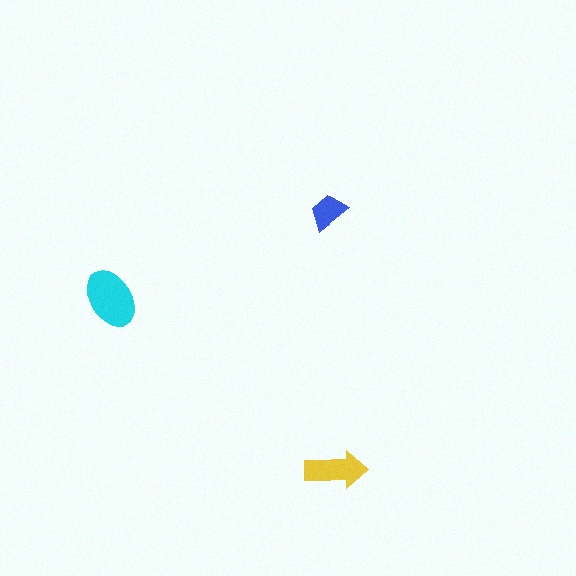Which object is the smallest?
The blue trapezoid.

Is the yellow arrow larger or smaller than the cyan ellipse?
Smaller.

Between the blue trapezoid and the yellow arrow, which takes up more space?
The yellow arrow.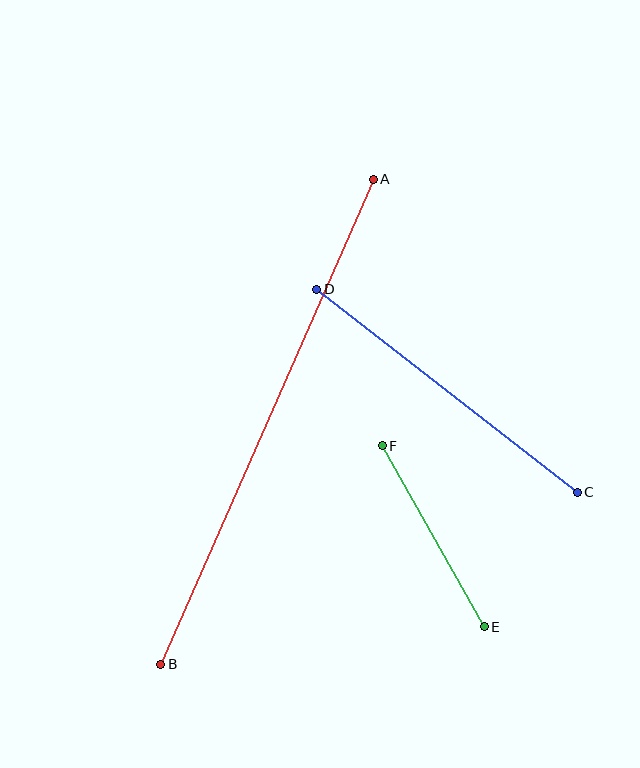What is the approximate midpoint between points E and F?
The midpoint is at approximately (433, 536) pixels.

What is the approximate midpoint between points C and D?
The midpoint is at approximately (447, 391) pixels.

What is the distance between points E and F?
The distance is approximately 208 pixels.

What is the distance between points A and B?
The distance is approximately 530 pixels.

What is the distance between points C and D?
The distance is approximately 330 pixels.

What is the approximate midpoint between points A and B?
The midpoint is at approximately (267, 422) pixels.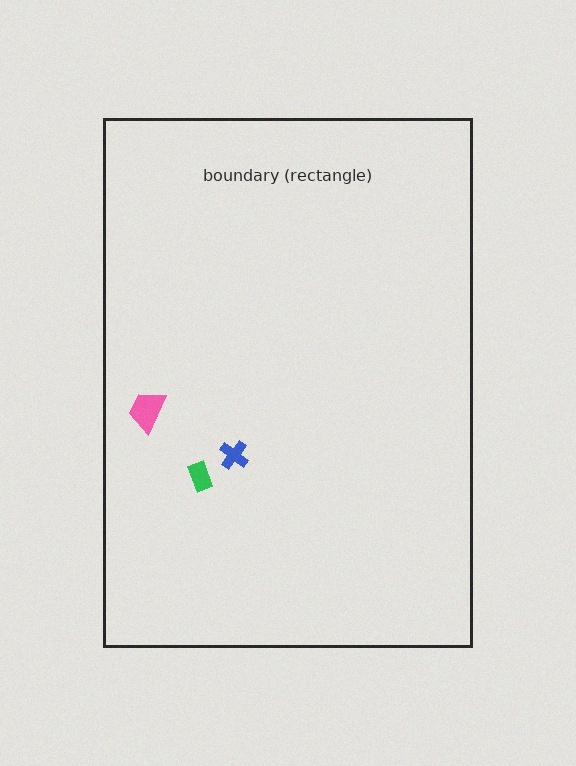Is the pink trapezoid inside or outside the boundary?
Inside.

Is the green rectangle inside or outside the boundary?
Inside.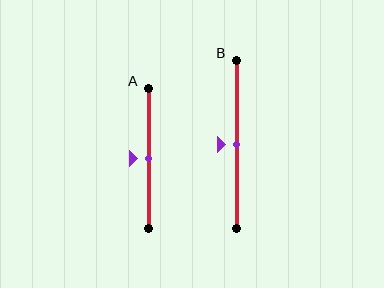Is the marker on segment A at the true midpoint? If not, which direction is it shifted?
Yes, the marker on segment A is at the true midpoint.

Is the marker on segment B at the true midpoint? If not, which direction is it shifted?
Yes, the marker on segment B is at the true midpoint.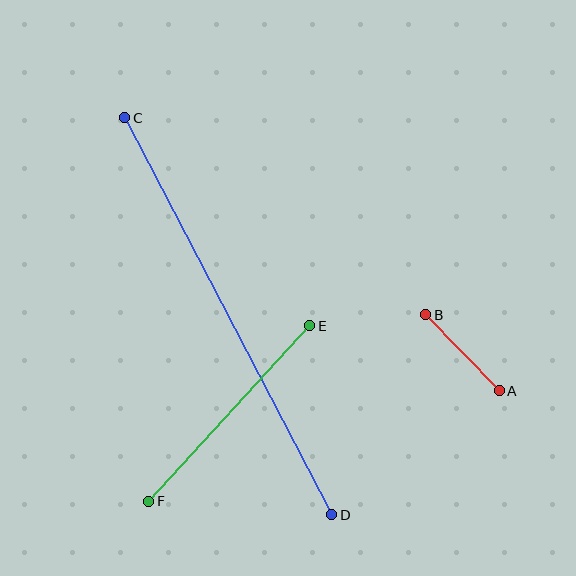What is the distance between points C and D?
The distance is approximately 448 pixels.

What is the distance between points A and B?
The distance is approximately 106 pixels.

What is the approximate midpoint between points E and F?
The midpoint is at approximately (229, 413) pixels.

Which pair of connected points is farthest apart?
Points C and D are farthest apart.